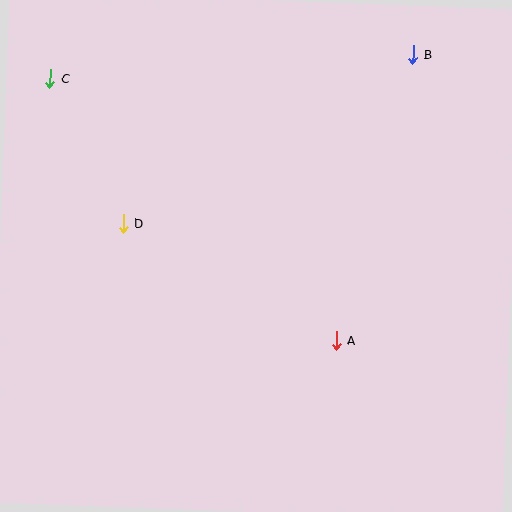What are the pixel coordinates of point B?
Point B is at (413, 54).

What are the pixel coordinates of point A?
Point A is at (336, 340).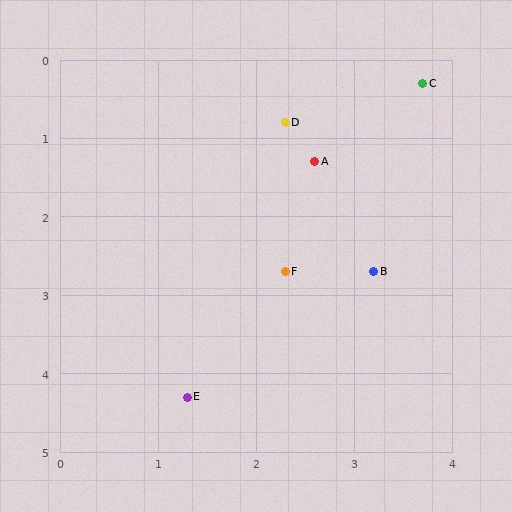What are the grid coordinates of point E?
Point E is at approximately (1.3, 4.3).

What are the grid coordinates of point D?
Point D is at approximately (2.3, 0.8).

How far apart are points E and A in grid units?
Points E and A are about 3.3 grid units apart.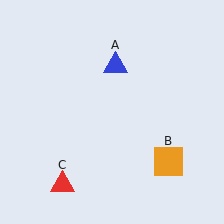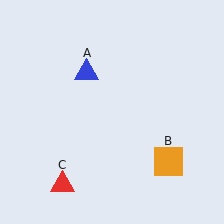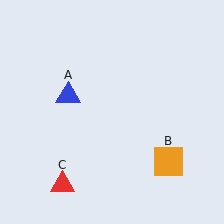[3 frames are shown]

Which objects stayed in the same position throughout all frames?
Orange square (object B) and red triangle (object C) remained stationary.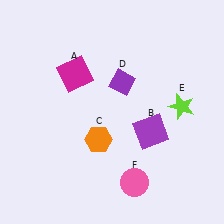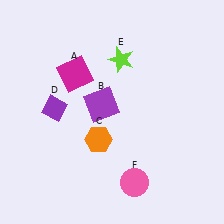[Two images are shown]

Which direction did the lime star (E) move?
The lime star (E) moved left.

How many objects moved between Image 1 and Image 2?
3 objects moved between the two images.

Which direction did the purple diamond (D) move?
The purple diamond (D) moved left.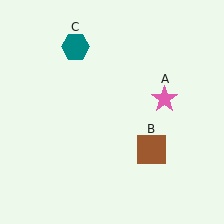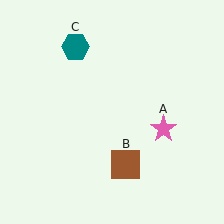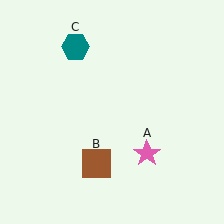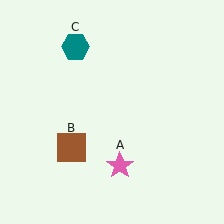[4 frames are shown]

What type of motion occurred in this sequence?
The pink star (object A), brown square (object B) rotated clockwise around the center of the scene.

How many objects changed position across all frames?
2 objects changed position: pink star (object A), brown square (object B).